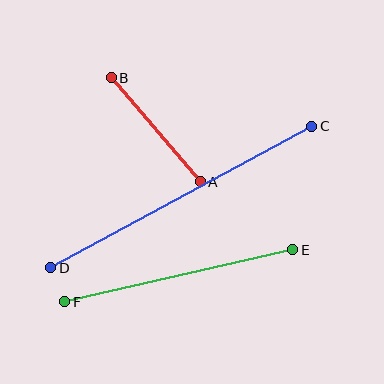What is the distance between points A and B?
The distance is approximately 137 pixels.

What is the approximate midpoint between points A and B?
The midpoint is at approximately (156, 130) pixels.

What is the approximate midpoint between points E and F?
The midpoint is at approximately (179, 276) pixels.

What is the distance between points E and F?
The distance is approximately 233 pixels.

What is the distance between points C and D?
The distance is approximately 297 pixels.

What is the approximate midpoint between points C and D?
The midpoint is at approximately (181, 197) pixels.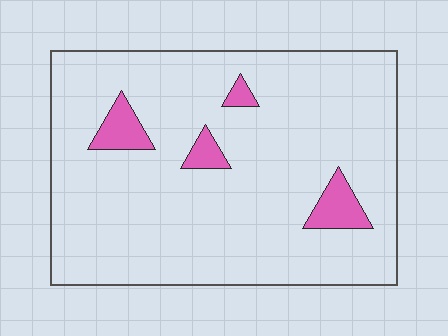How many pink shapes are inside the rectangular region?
4.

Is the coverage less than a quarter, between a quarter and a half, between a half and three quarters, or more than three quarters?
Less than a quarter.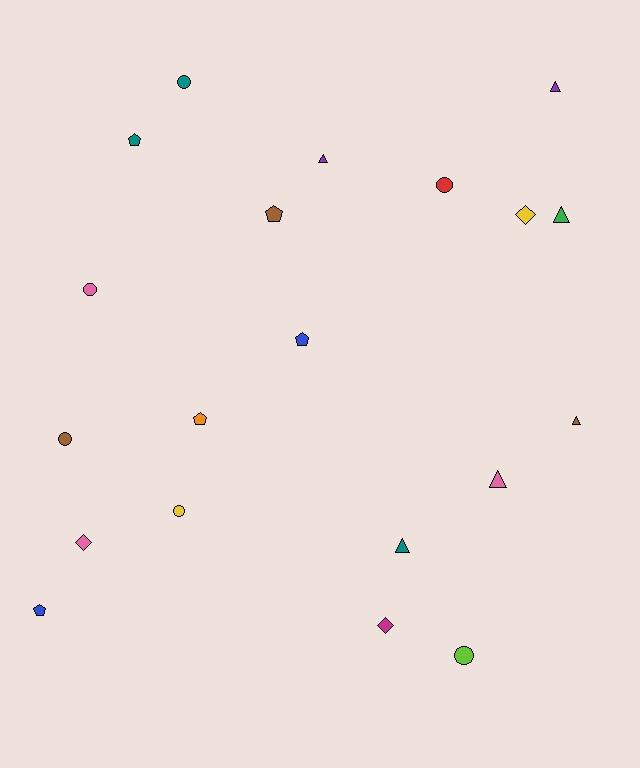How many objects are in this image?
There are 20 objects.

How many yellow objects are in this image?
There are 2 yellow objects.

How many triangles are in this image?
There are 6 triangles.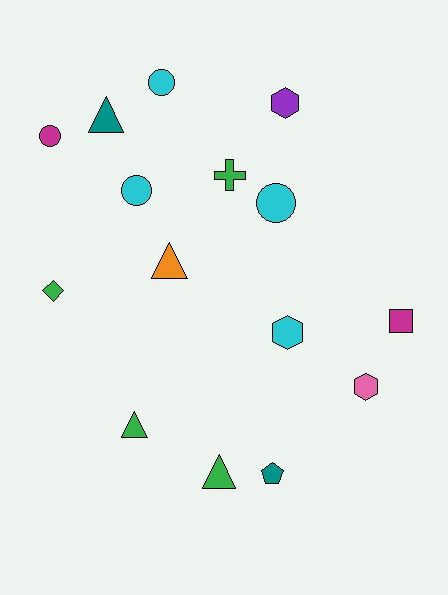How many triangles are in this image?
There are 4 triangles.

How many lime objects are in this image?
There are no lime objects.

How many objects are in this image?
There are 15 objects.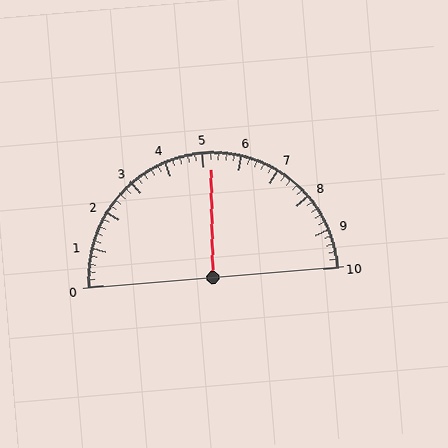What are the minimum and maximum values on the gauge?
The gauge ranges from 0 to 10.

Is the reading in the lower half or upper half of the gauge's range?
The reading is in the upper half of the range (0 to 10).